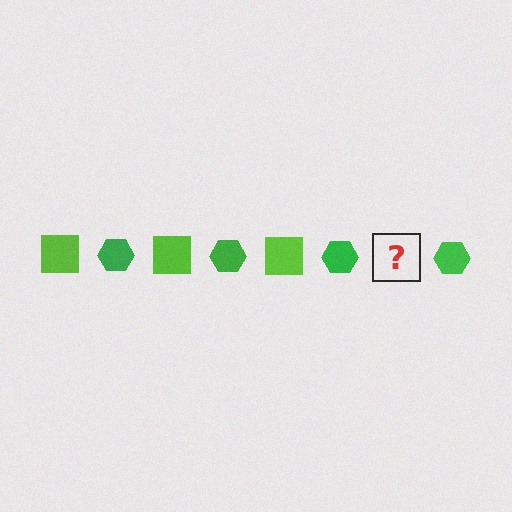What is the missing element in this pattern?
The missing element is a lime square.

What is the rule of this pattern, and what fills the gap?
The rule is that the pattern alternates between lime square and green hexagon. The gap should be filled with a lime square.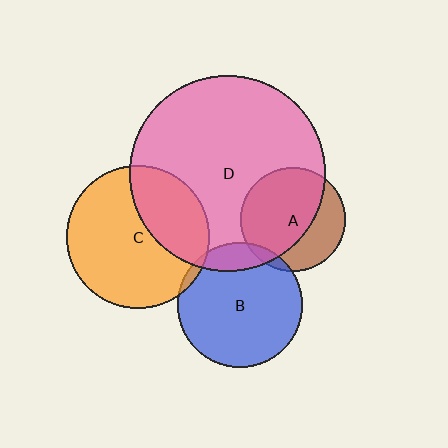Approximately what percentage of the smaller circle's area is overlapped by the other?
Approximately 30%.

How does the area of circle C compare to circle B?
Approximately 1.3 times.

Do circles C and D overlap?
Yes.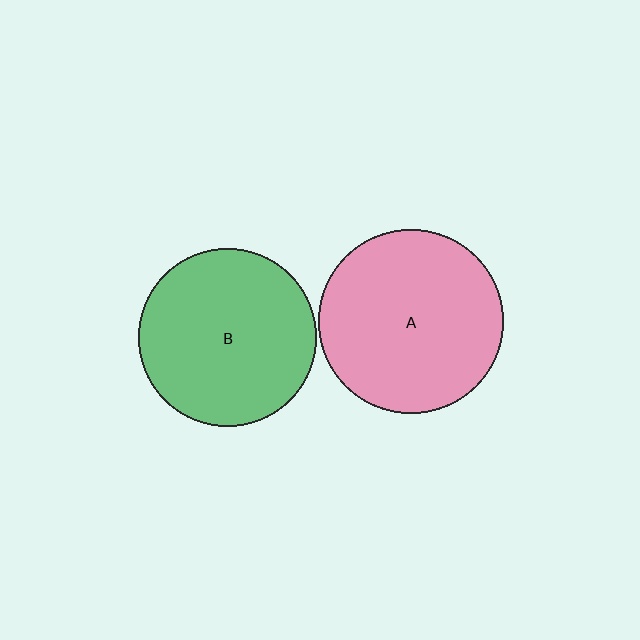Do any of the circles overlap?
No, none of the circles overlap.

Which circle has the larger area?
Circle A (pink).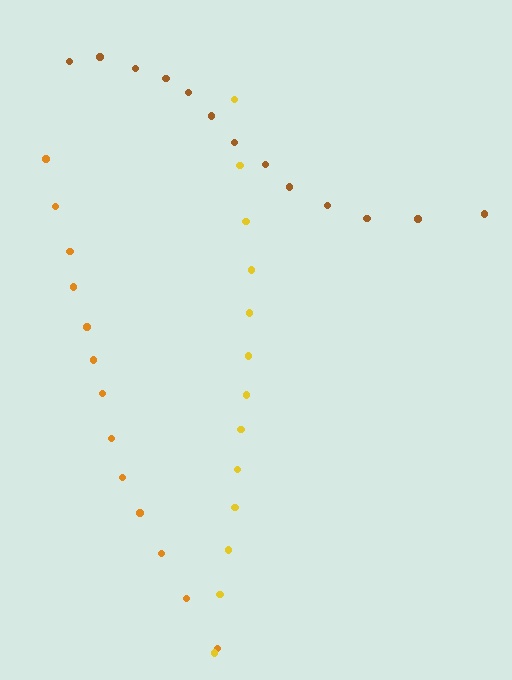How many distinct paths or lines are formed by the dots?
There are 3 distinct paths.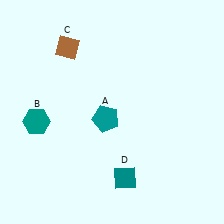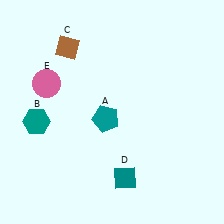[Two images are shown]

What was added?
A pink circle (E) was added in Image 2.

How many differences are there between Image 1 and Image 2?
There is 1 difference between the two images.